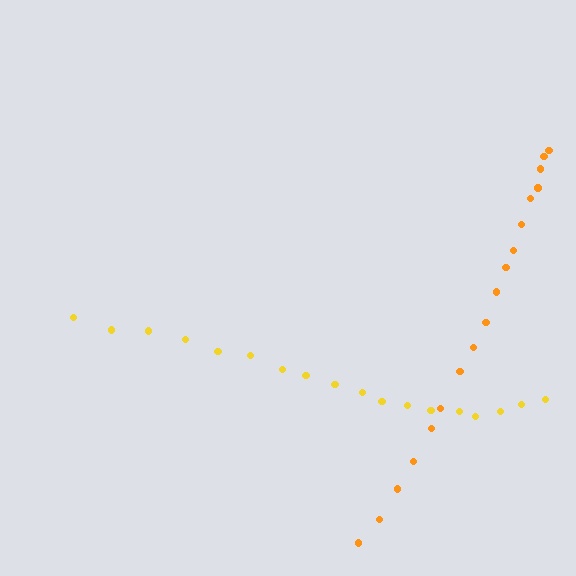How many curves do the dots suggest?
There are 2 distinct paths.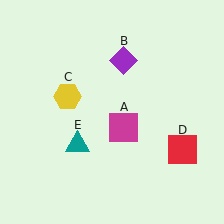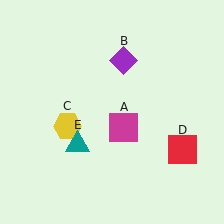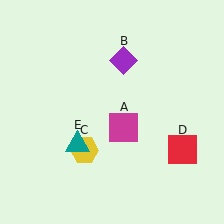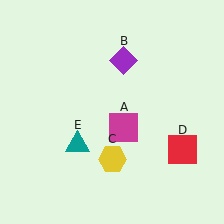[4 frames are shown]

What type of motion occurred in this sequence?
The yellow hexagon (object C) rotated counterclockwise around the center of the scene.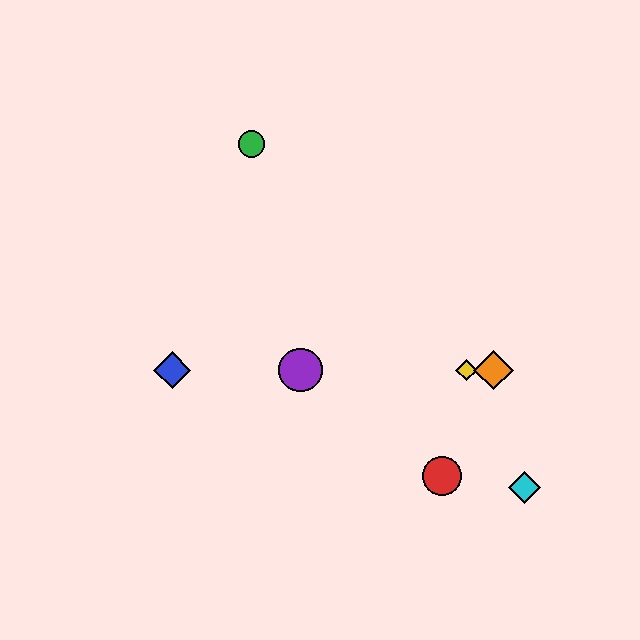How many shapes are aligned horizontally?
4 shapes (the blue diamond, the yellow diamond, the purple circle, the orange diamond) are aligned horizontally.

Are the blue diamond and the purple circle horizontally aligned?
Yes, both are at y≈370.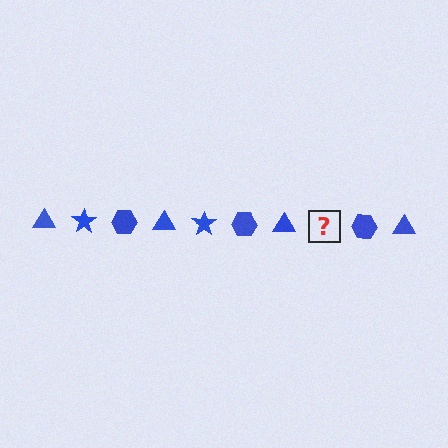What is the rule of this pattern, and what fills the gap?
The rule is that the pattern cycles through triangle, star, hexagon shapes in blue. The gap should be filled with a blue star.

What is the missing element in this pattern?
The missing element is a blue star.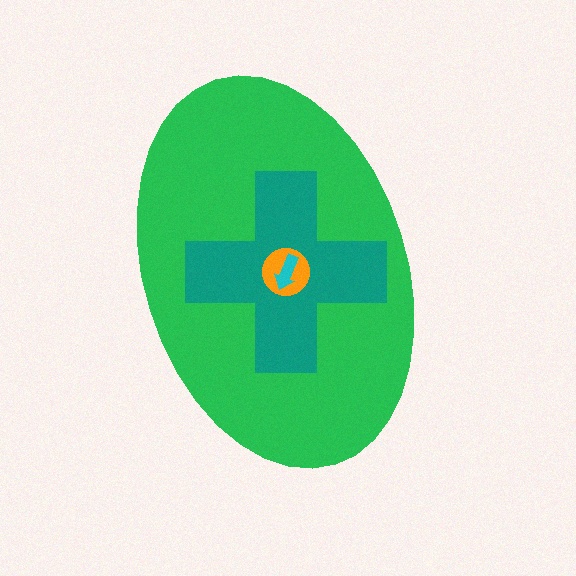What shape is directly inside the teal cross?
The orange circle.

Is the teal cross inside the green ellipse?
Yes.